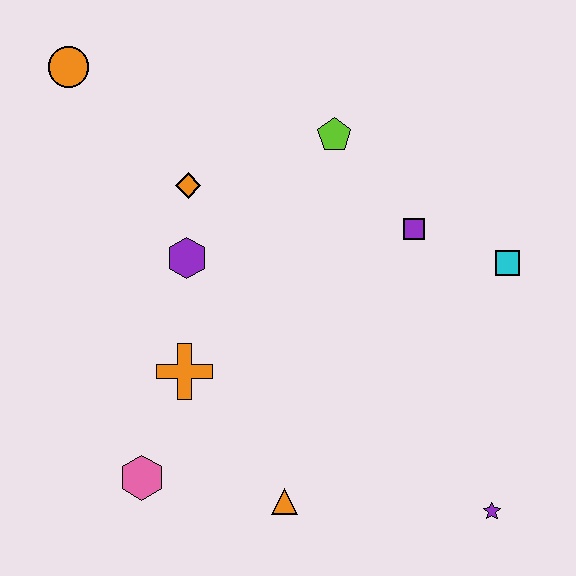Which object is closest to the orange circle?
The orange diamond is closest to the orange circle.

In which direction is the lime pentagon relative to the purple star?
The lime pentagon is above the purple star.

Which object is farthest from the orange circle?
The purple star is farthest from the orange circle.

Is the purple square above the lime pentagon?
No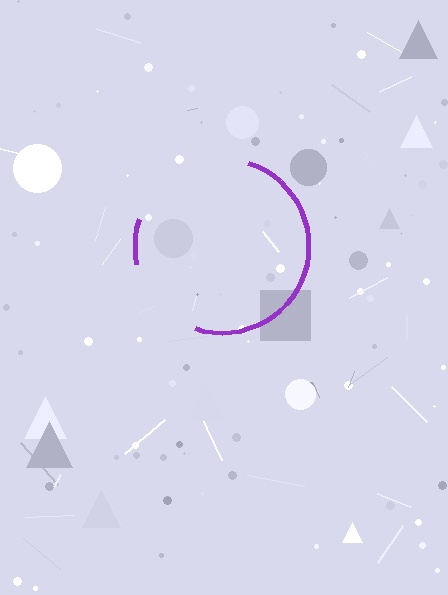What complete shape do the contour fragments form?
The contour fragments form a circle.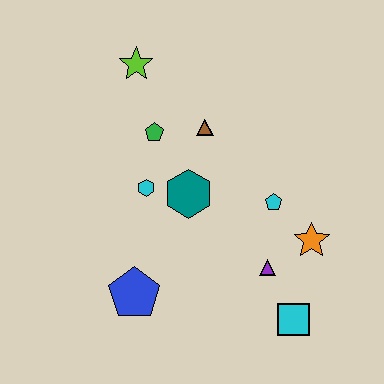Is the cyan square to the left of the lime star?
No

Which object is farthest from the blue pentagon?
The lime star is farthest from the blue pentagon.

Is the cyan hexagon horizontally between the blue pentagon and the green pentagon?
Yes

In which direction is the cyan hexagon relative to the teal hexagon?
The cyan hexagon is to the left of the teal hexagon.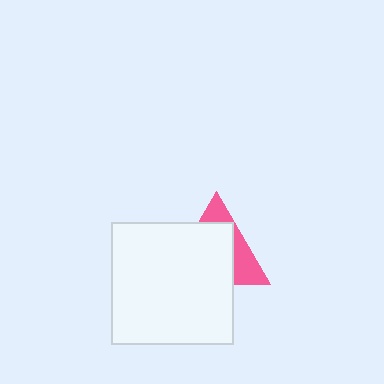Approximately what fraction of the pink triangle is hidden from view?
Roughly 65% of the pink triangle is hidden behind the white square.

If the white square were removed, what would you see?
You would see the complete pink triangle.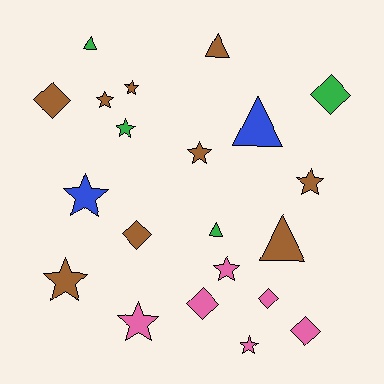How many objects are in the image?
There are 21 objects.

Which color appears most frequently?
Brown, with 9 objects.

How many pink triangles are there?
There are no pink triangles.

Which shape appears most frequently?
Star, with 10 objects.